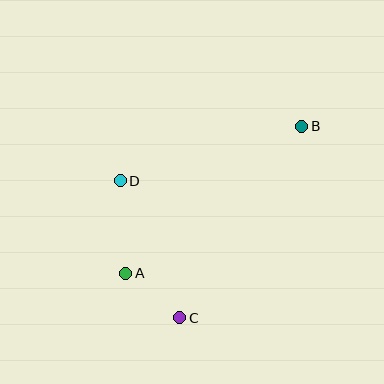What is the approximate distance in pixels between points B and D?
The distance between B and D is approximately 189 pixels.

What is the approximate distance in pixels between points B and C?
The distance between B and C is approximately 227 pixels.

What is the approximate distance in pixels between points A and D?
The distance between A and D is approximately 93 pixels.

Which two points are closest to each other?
Points A and C are closest to each other.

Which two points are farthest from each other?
Points A and B are farthest from each other.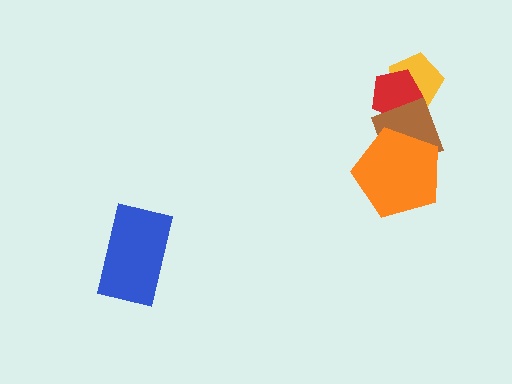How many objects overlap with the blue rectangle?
0 objects overlap with the blue rectangle.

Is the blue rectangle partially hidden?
No, no other shape covers it.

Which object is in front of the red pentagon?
The brown diamond is in front of the red pentagon.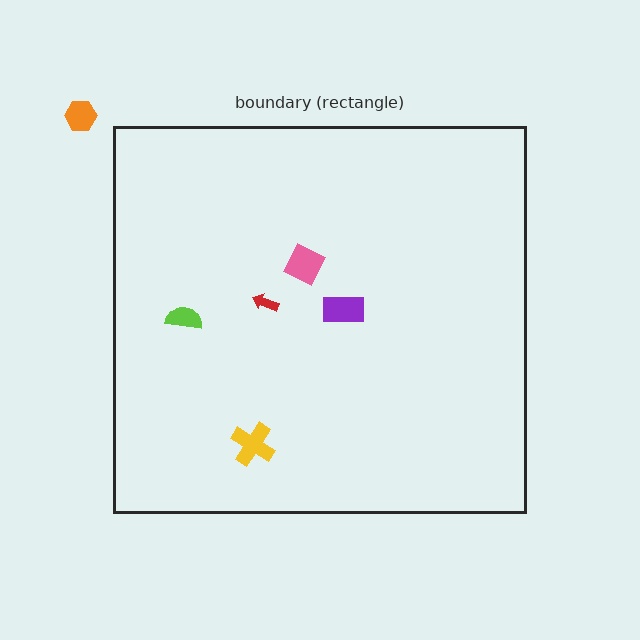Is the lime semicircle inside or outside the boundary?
Inside.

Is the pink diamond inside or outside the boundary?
Inside.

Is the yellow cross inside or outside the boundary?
Inside.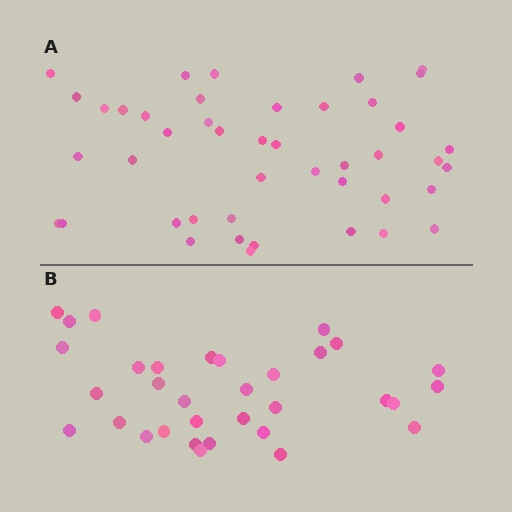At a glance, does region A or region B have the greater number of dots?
Region A (the top region) has more dots.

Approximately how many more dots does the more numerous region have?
Region A has roughly 12 or so more dots than region B.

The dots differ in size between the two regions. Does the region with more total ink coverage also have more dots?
No. Region B has more total ink coverage because its dots are larger, but region A actually contains more individual dots. Total area can be misleading — the number of items is what matters here.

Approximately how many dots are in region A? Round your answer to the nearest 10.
About 40 dots. (The exact count is 44, which rounds to 40.)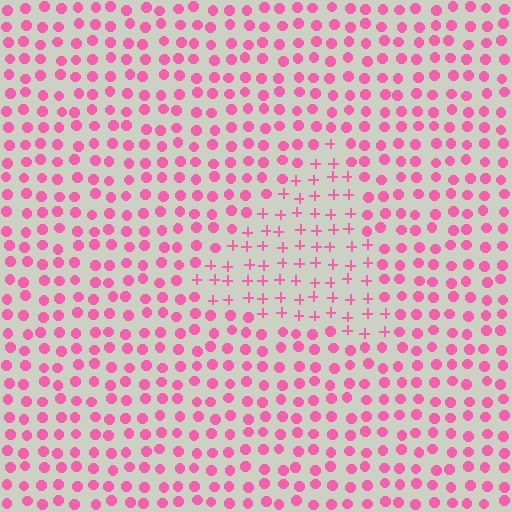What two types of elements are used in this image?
The image uses plus signs inside the triangle region and circles outside it.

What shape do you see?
I see a triangle.